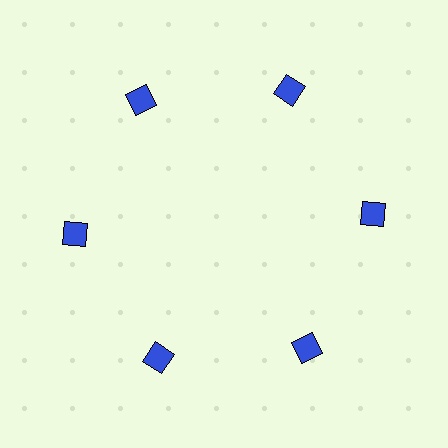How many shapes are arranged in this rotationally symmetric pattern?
There are 6 shapes, arranged in 6 groups of 1.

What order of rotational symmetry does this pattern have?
This pattern has 6-fold rotational symmetry.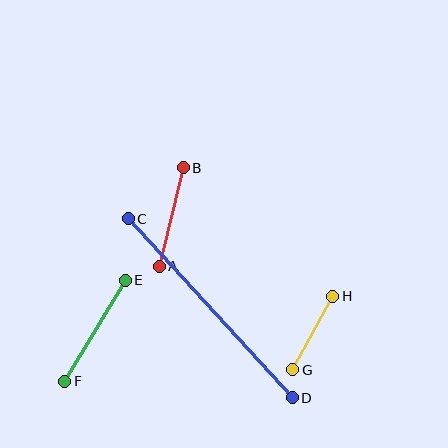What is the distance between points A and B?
The distance is approximately 101 pixels.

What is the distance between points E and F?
The distance is approximately 118 pixels.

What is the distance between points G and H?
The distance is approximately 83 pixels.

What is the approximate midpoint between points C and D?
The midpoint is at approximately (210, 308) pixels.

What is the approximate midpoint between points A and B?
The midpoint is at approximately (171, 217) pixels.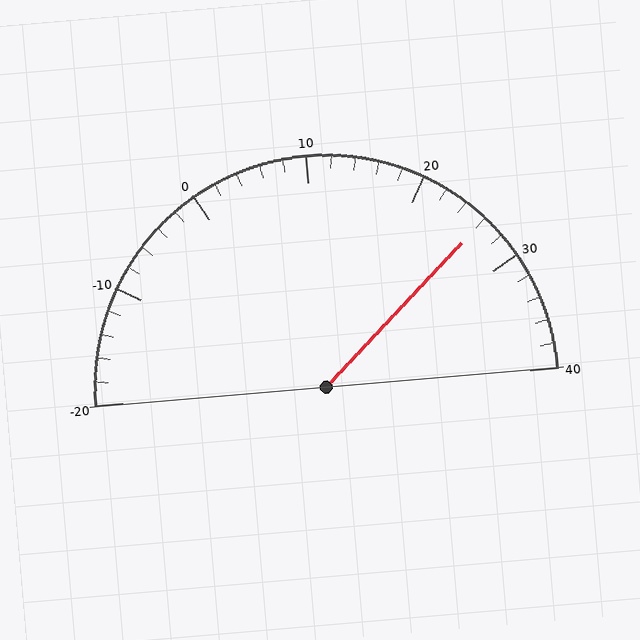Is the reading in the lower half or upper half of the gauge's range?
The reading is in the upper half of the range (-20 to 40).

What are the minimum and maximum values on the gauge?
The gauge ranges from -20 to 40.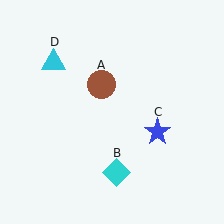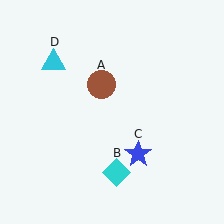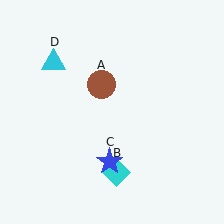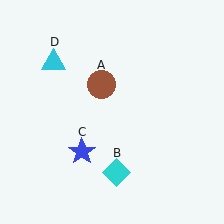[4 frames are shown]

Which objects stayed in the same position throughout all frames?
Brown circle (object A) and cyan diamond (object B) and cyan triangle (object D) remained stationary.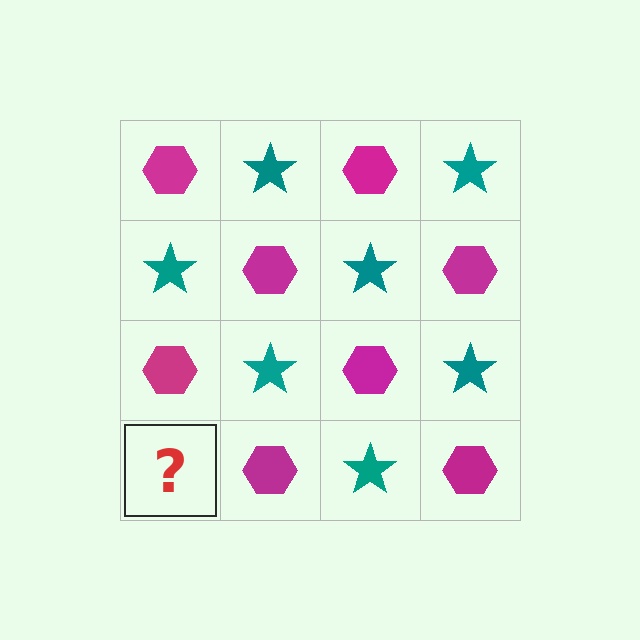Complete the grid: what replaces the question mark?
The question mark should be replaced with a teal star.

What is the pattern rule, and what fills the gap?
The rule is that it alternates magenta hexagon and teal star in a checkerboard pattern. The gap should be filled with a teal star.